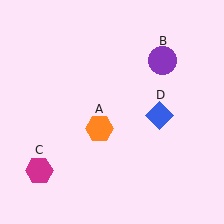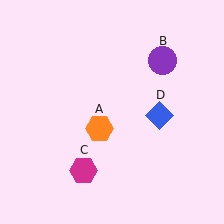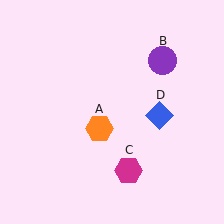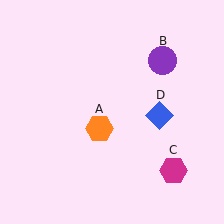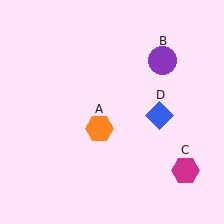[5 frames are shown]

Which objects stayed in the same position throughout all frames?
Orange hexagon (object A) and purple circle (object B) and blue diamond (object D) remained stationary.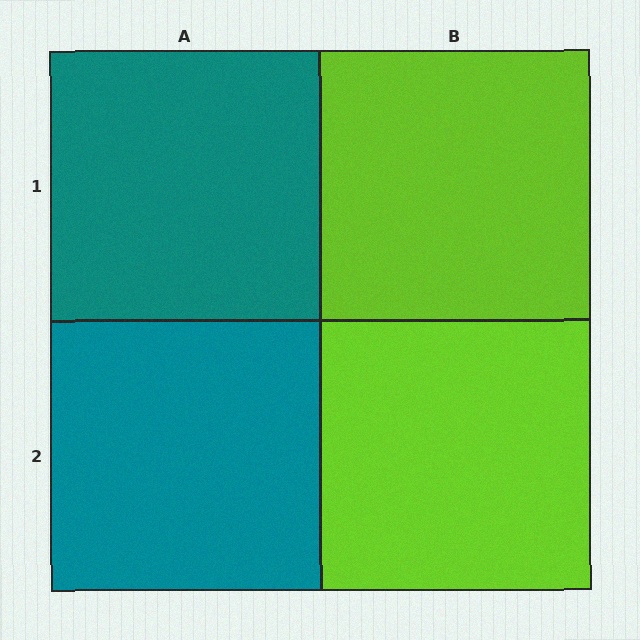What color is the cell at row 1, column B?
Lime.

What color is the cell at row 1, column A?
Teal.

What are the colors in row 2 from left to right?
Teal, lime.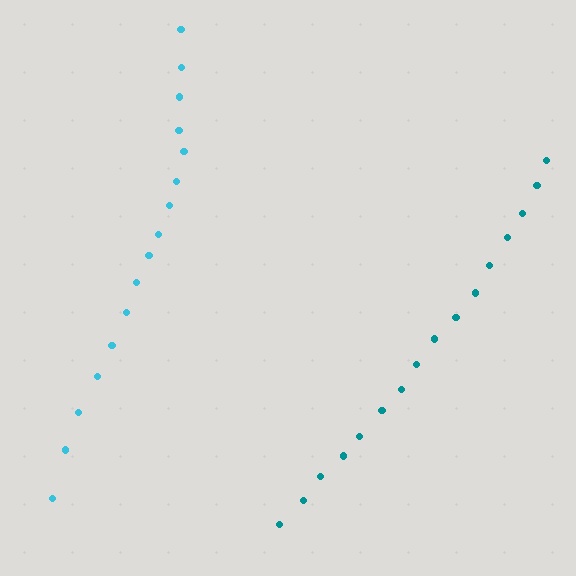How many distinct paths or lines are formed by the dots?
There are 2 distinct paths.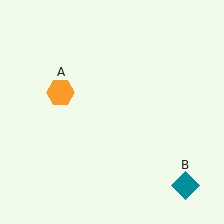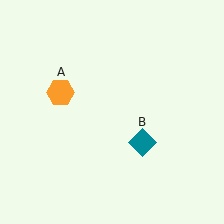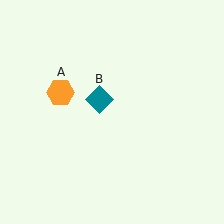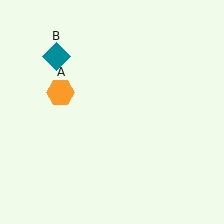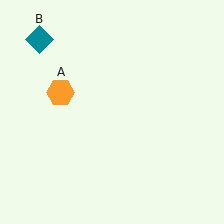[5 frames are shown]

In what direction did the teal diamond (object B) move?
The teal diamond (object B) moved up and to the left.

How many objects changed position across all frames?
1 object changed position: teal diamond (object B).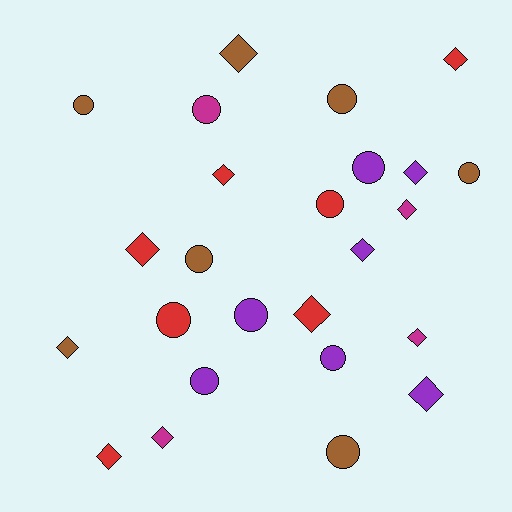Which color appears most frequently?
Purple, with 7 objects.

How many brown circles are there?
There are 5 brown circles.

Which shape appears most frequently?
Diamond, with 13 objects.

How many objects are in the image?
There are 25 objects.